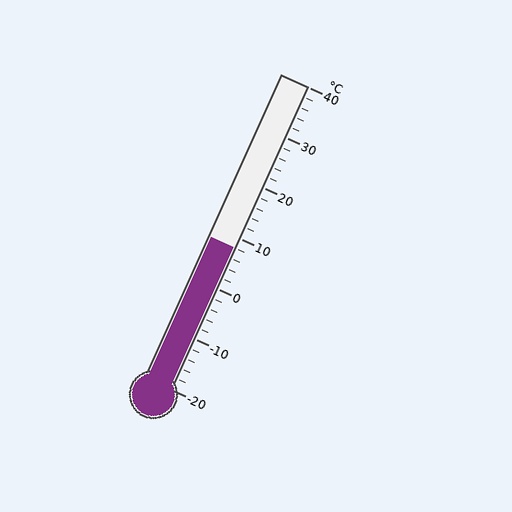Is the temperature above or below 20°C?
The temperature is below 20°C.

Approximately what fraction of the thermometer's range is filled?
The thermometer is filled to approximately 45% of its range.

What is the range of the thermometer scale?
The thermometer scale ranges from -20°C to 40°C.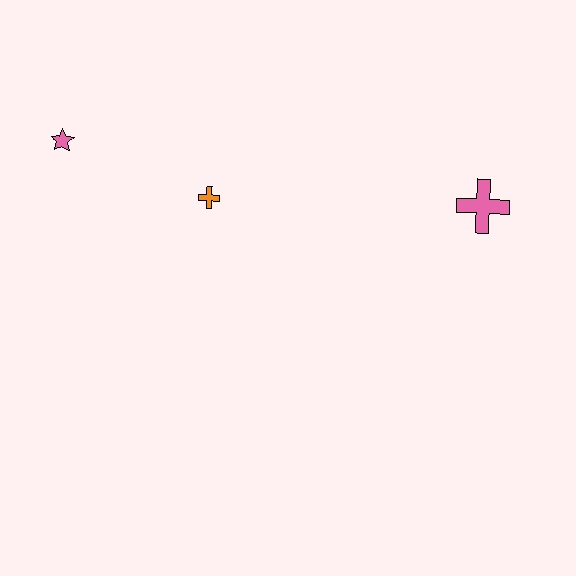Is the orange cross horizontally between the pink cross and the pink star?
Yes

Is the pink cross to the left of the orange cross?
No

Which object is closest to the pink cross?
The orange cross is closest to the pink cross.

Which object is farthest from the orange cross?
The pink cross is farthest from the orange cross.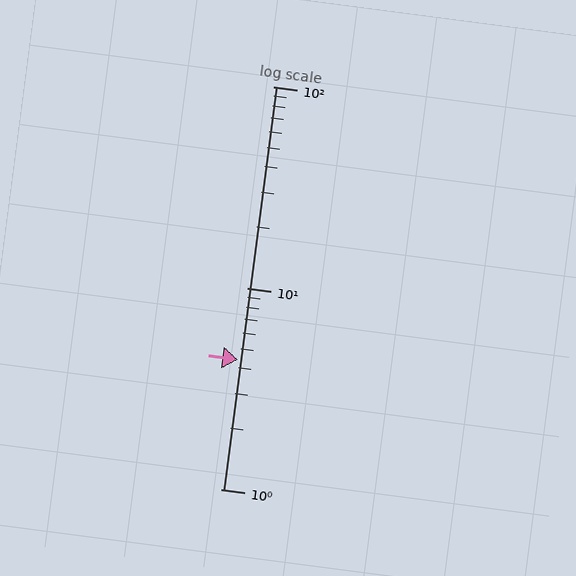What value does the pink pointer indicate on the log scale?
The pointer indicates approximately 4.4.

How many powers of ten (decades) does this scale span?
The scale spans 2 decades, from 1 to 100.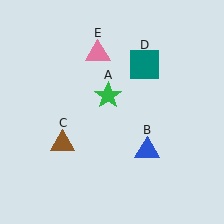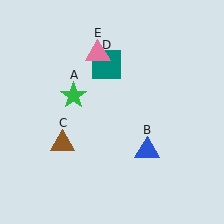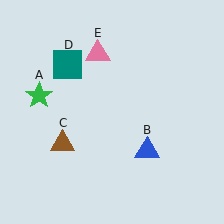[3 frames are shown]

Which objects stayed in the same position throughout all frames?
Blue triangle (object B) and brown triangle (object C) and pink triangle (object E) remained stationary.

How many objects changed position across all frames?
2 objects changed position: green star (object A), teal square (object D).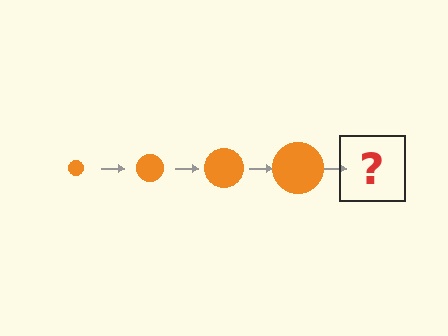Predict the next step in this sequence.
The next step is an orange circle, larger than the previous one.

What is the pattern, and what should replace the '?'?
The pattern is that the circle gets progressively larger each step. The '?' should be an orange circle, larger than the previous one.